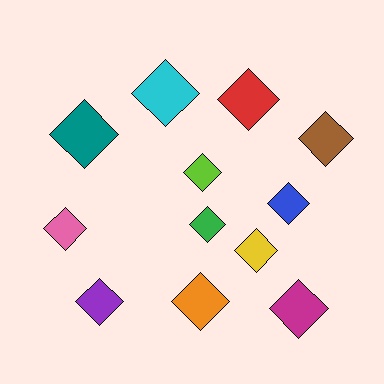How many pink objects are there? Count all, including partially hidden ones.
There is 1 pink object.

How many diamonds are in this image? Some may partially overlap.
There are 12 diamonds.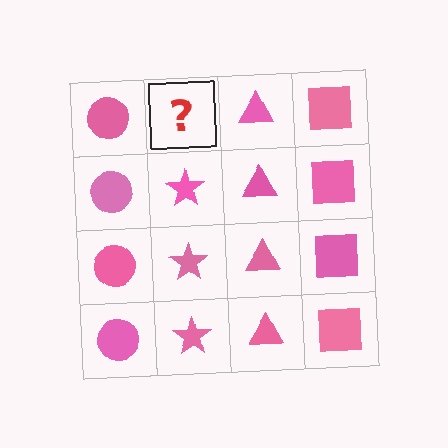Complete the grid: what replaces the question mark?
The question mark should be replaced with a pink star.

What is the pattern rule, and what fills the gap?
The rule is that each column has a consistent shape. The gap should be filled with a pink star.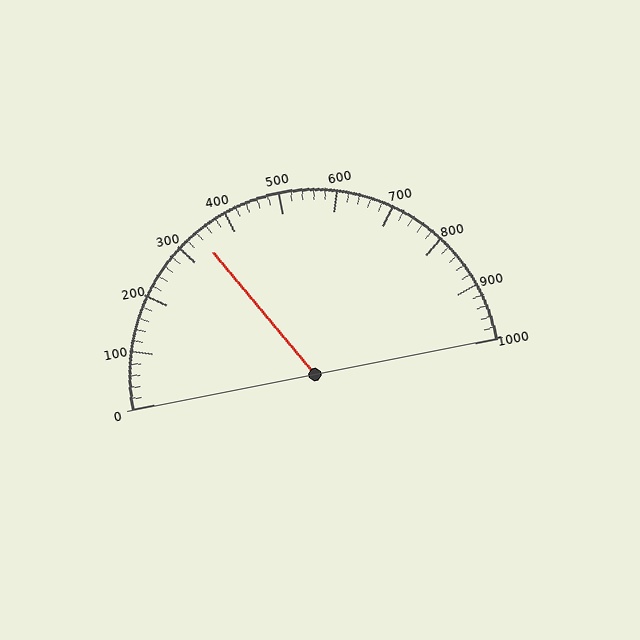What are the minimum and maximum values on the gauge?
The gauge ranges from 0 to 1000.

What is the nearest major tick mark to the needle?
The nearest major tick mark is 300.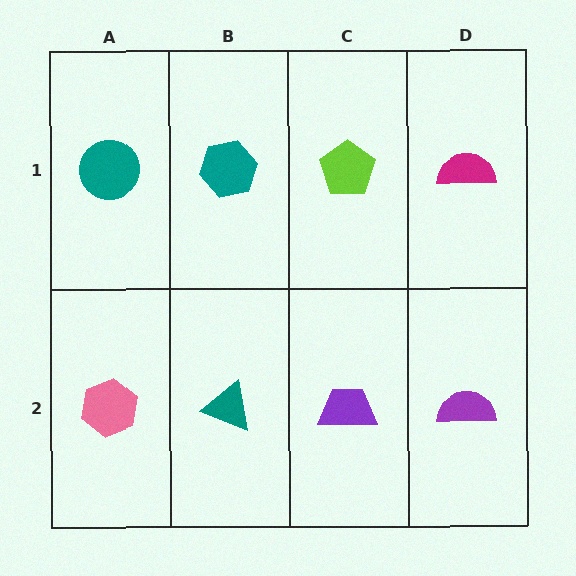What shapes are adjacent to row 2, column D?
A magenta semicircle (row 1, column D), a purple trapezoid (row 2, column C).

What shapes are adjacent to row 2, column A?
A teal circle (row 1, column A), a teal triangle (row 2, column B).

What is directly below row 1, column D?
A purple semicircle.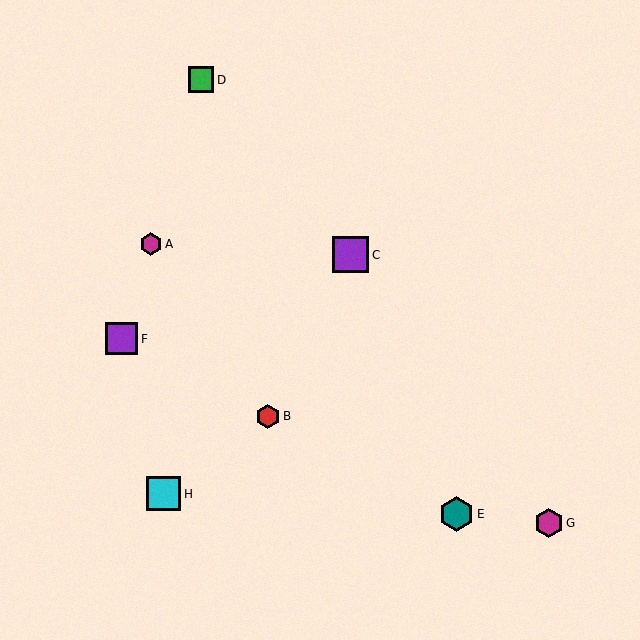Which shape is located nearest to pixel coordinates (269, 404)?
The red hexagon (labeled B) at (268, 416) is nearest to that location.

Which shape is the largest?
The purple square (labeled C) is the largest.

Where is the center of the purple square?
The center of the purple square is at (351, 255).